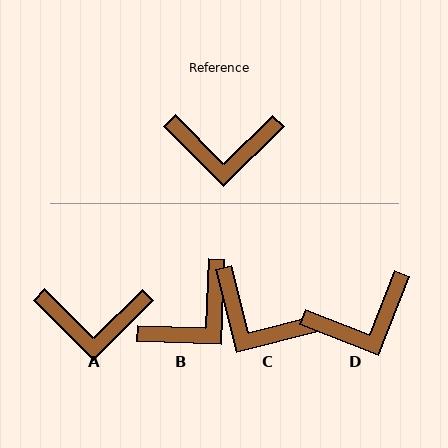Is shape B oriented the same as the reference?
No, it is off by about 43 degrees.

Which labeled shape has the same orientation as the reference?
A.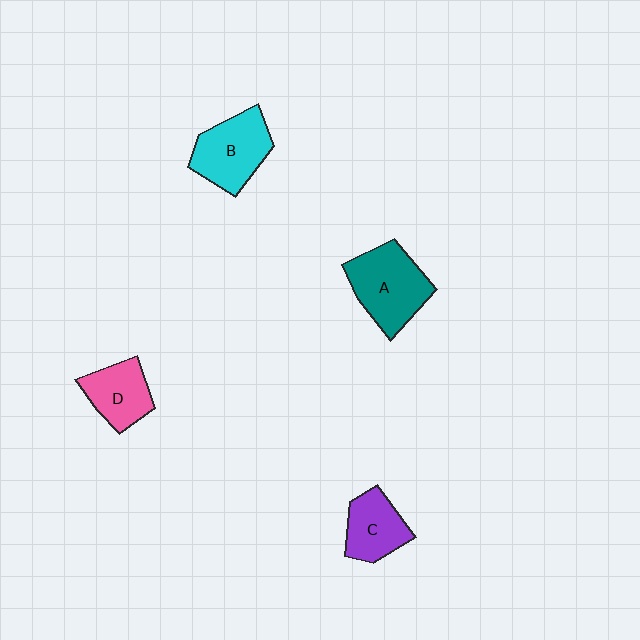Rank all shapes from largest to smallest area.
From largest to smallest: A (teal), B (cyan), C (purple), D (pink).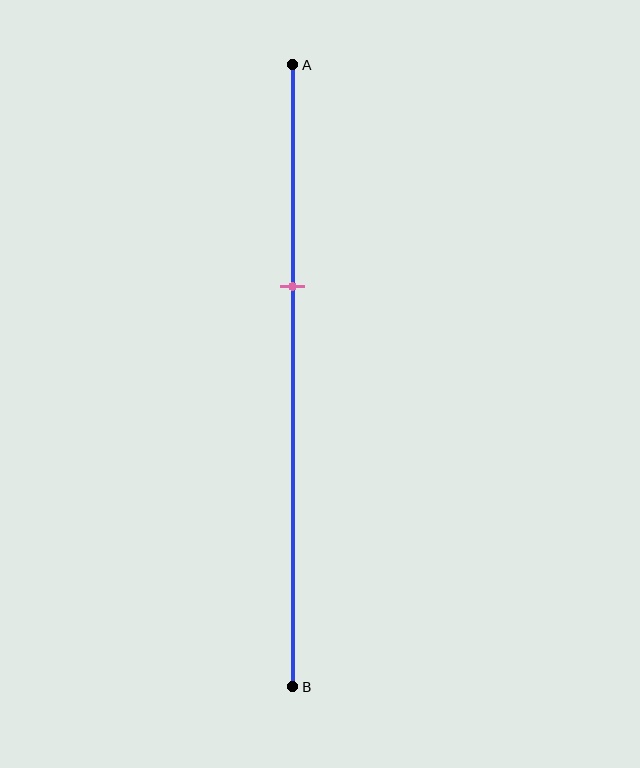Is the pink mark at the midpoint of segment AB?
No, the mark is at about 35% from A, not at the 50% midpoint.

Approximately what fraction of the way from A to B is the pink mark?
The pink mark is approximately 35% of the way from A to B.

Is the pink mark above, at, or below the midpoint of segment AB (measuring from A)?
The pink mark is above the midpoint of segment AB.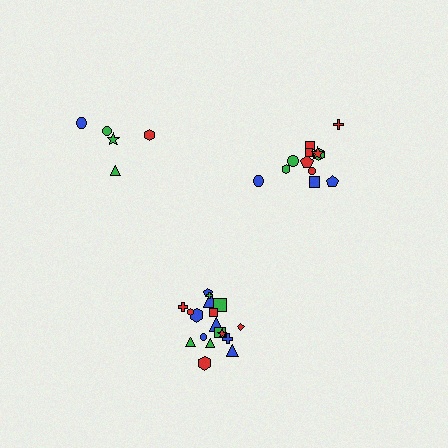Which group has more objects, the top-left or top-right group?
The top-right group.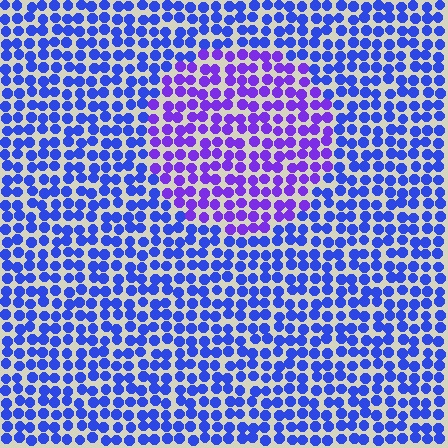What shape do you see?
I see a circle.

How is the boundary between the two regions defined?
The boundary is defined purely by a slight shift in hue (about 34 degrees). Spacing, size, and orientation are identical on both sides.